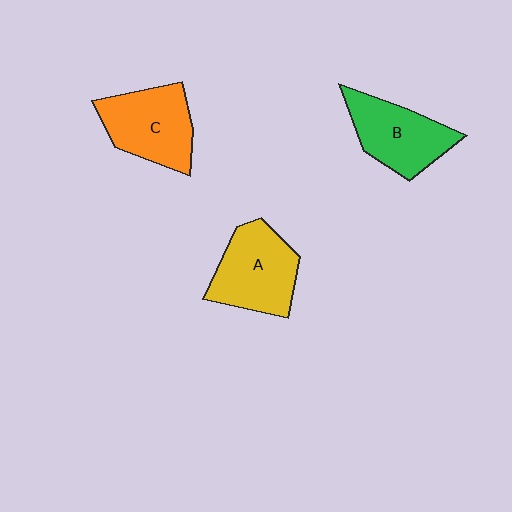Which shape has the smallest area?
Shape B (green).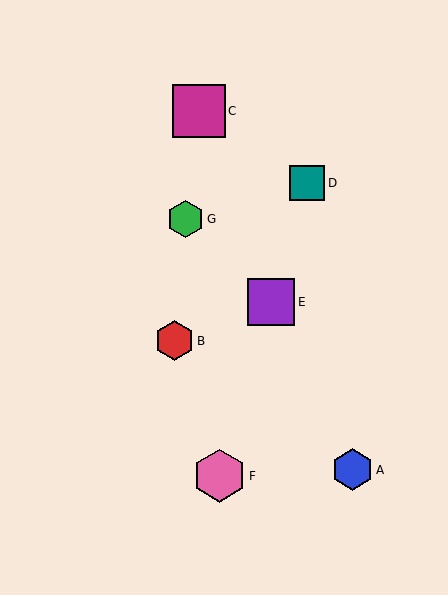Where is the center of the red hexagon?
The center of the red hexagon is at (174, 341).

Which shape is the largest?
The pink hexagon (labeled F) is the largest.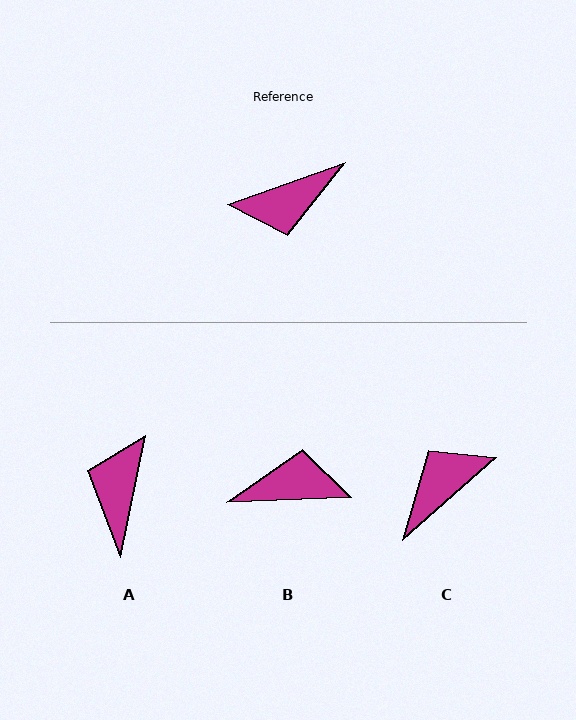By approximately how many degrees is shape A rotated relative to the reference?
Approximately 121 degrees clockwise.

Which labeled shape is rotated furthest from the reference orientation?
B, about 163 degrees away.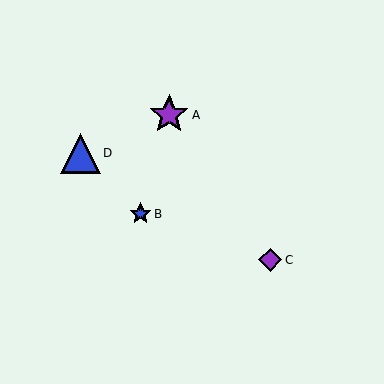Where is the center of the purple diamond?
The center of the purple diamond is at (270, 260).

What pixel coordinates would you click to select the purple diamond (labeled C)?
Click at (270, 260) to select the purple diamond C.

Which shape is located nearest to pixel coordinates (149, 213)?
The blue star (labeled B) at (140, 214) is nearest to that location.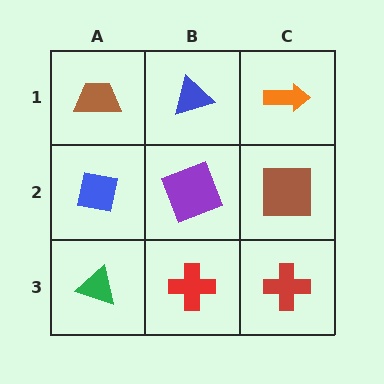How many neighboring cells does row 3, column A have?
2.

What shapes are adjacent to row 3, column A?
A blue square (row 2, column A), a red cross (row 3, column B).